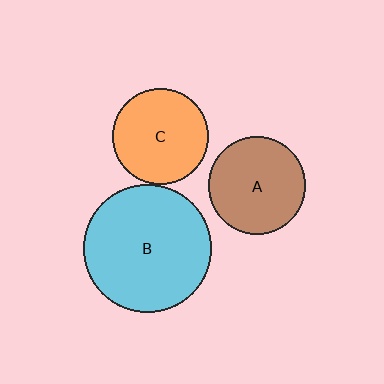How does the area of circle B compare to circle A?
Approximately 1.7 times.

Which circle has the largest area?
Circle B (cyan).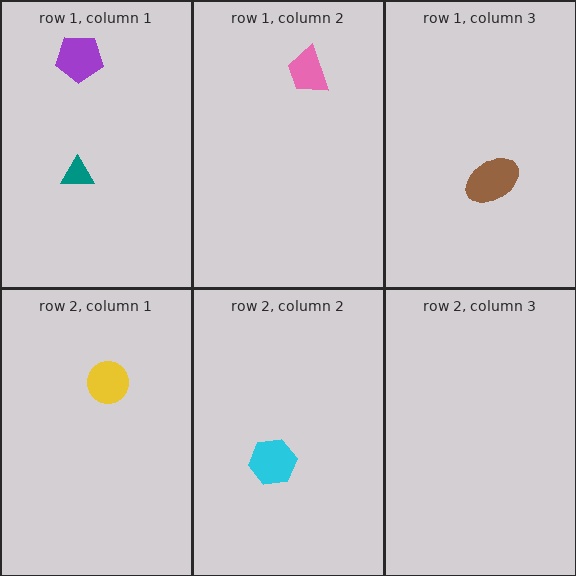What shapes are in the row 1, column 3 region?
The brown ellipse.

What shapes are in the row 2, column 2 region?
The cyan hexagon.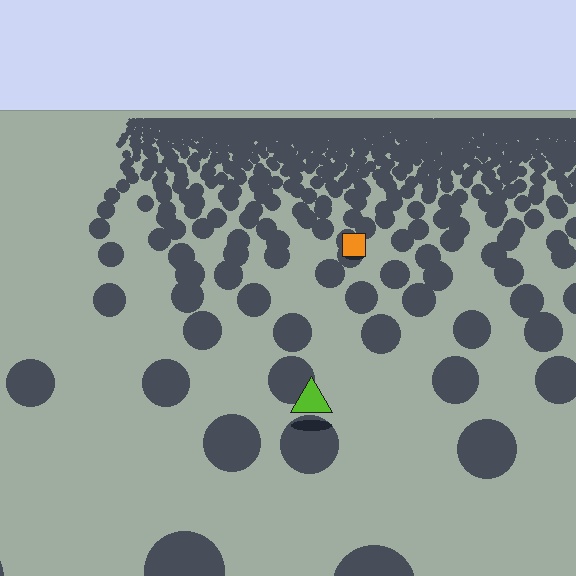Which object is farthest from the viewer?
The orange square is farthest from the viewer. It appears smaller and the ground texture around it is denser.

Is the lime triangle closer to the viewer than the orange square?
Yes. The lime triangle is closer — you can tell from the texture gradient: the ground texture is coarser near it.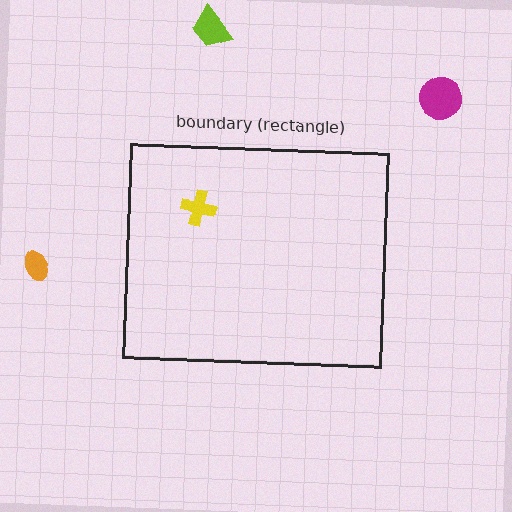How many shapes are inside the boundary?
1 inside, 3 outside.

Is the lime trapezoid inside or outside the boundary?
Outside.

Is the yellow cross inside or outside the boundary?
Inside.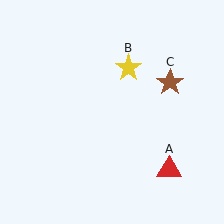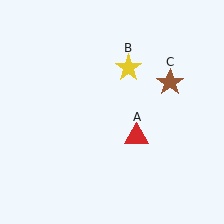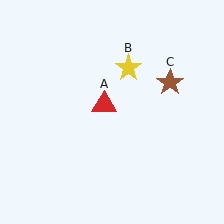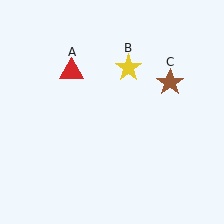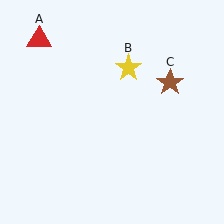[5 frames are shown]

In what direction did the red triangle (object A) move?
The red triangle (object A) moved up and to the left.